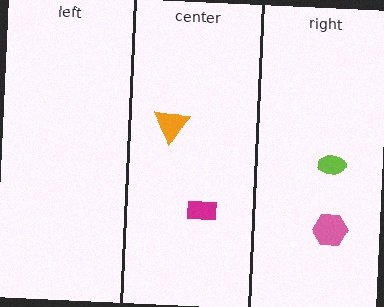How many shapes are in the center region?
2.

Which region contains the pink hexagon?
The right region.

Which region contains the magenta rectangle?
The center region.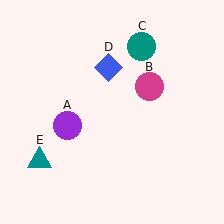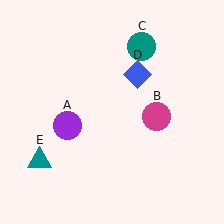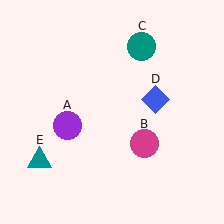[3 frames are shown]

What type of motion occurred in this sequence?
The magenta circle (object B), blue diamond (object D) rotated clockwise around the center of the scene.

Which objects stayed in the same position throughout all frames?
Purple circle (object A) and teal circle (object C) and teal triangle (object E) remained stationary.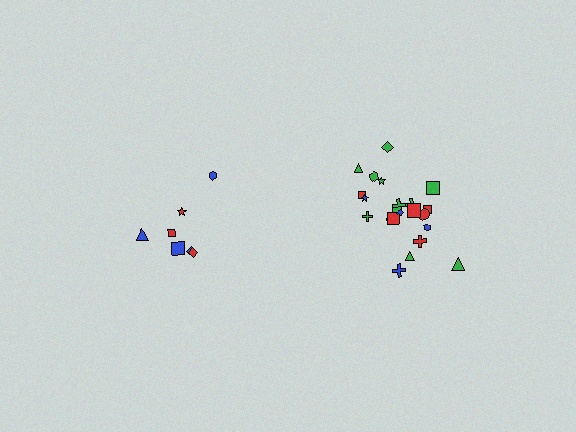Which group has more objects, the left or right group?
The right group.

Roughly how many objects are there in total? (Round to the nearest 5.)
Roughly 30 objects in total.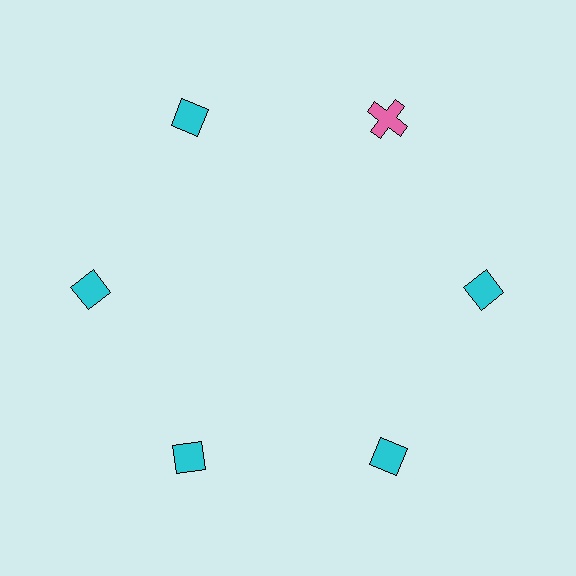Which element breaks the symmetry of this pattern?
The pink cross at roughly the 1 o'clock position breaks the symmetry. All other shapes are cyan diamonds.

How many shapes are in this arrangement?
There are 6 shapes arranged in a ring pattern.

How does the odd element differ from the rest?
It differs in both color (pink instead of cyan) and shape (cross instead of diamond).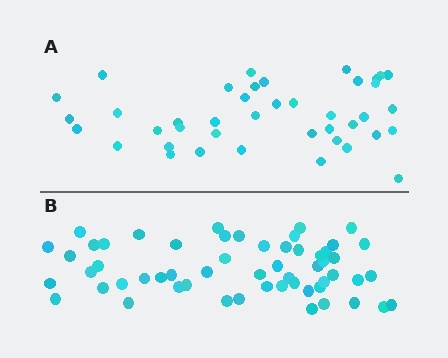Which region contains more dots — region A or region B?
Region B (the bottom region) has more dots.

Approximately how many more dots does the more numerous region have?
Region B has approximately 15 more dots than region A.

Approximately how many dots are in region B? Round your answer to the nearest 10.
About 60 dots. (The exact count is 56, which rounds to 60.)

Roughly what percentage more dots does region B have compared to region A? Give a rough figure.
About 35% more.